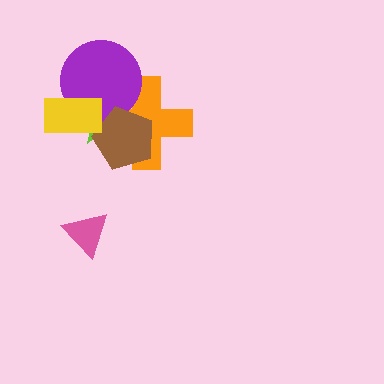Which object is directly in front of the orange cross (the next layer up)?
The purple circle is directly in front of the orange cross.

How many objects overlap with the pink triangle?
0 objects overlap with the pink triangle.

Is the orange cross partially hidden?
Yes, it is partially covered by another shape.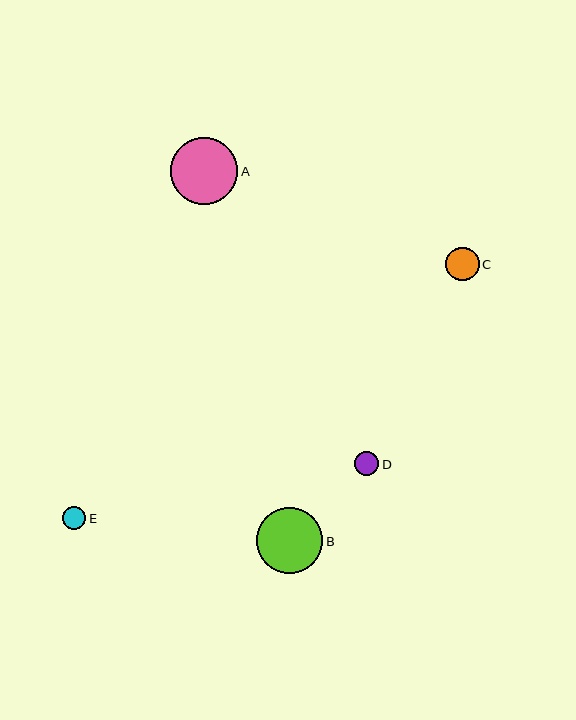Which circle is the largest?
Circle A is the largest with a size of approximately 67 pixels.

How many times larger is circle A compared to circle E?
Circle A is approximately 2.9 times the size of circle E.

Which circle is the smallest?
Circle E is the smallest with a size of approximately 23 pixels.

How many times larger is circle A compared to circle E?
Circle A is approximately 2.9 times the size of circle E.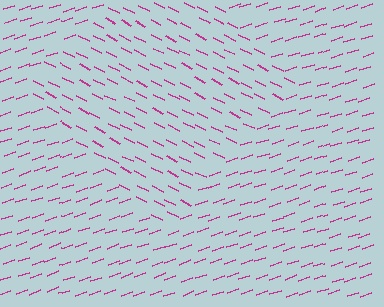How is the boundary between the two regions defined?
The boundary is defined purely by a change in line orientation (approximately 45 degrees difference). All lines are the same color and thickness.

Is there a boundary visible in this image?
Yes, there is a texture boundary formed by a change in line orientation.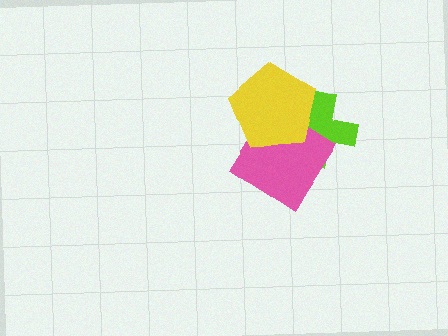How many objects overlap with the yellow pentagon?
2 objects overlap with the yellow pentagon.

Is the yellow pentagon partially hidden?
No, no other shape covers it.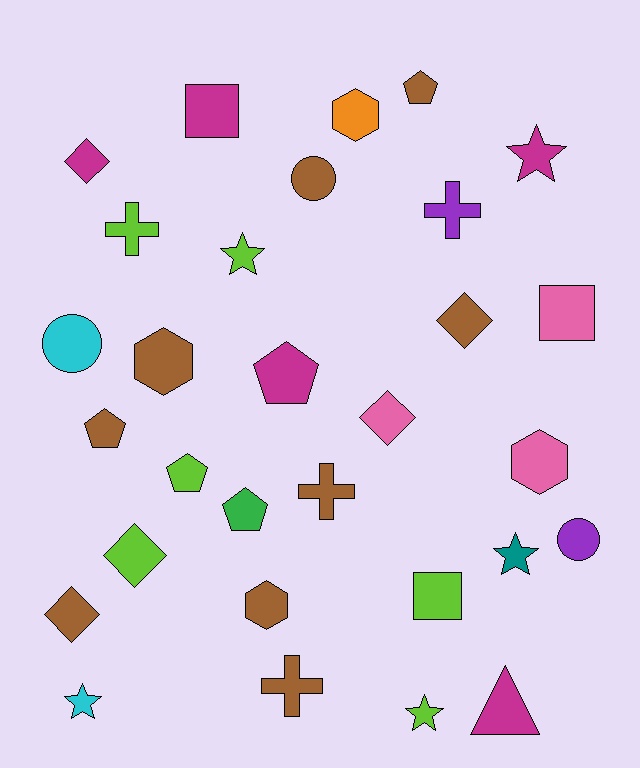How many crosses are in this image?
There are 4 crosses.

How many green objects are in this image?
There is 1 green object.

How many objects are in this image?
There are 30 objects.